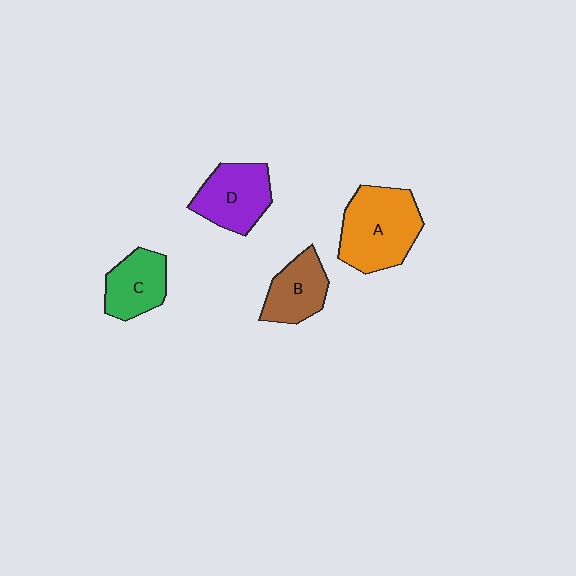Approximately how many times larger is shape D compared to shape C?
Approximately 1.2 times.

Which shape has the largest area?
Shape A (orange).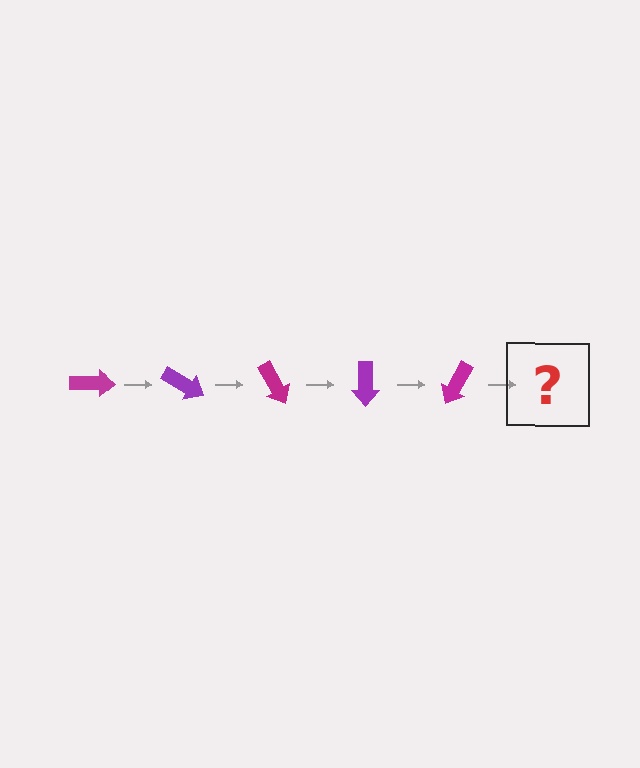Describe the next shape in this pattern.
It should be a purple arrow, rotated 150 degrees from the start.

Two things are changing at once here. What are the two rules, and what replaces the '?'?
The two rules are that it rotates 30 degrees each step and the color cycles through magenta and purple. The '?' should be a purple arrow, rotated 150 degrees from the start.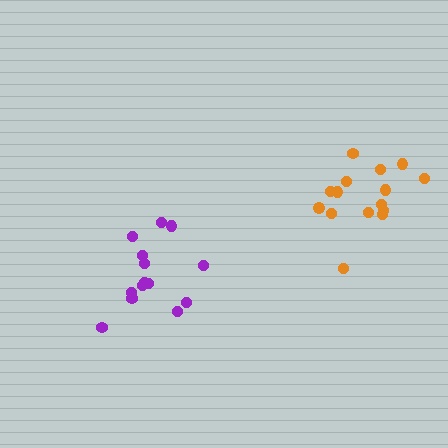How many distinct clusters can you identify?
There are 2 distinct clusters.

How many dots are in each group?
Group 1: 14 dots, Group 2: 15 dots (29 total).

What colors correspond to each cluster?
The clusters are colored: purple, orange.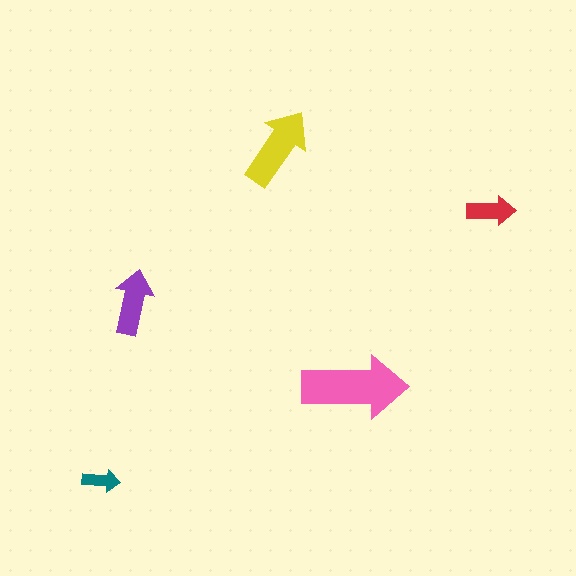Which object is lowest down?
The teal arrow is bottommost.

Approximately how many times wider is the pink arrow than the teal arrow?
About 3 times wider.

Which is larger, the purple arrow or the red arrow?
The purple one.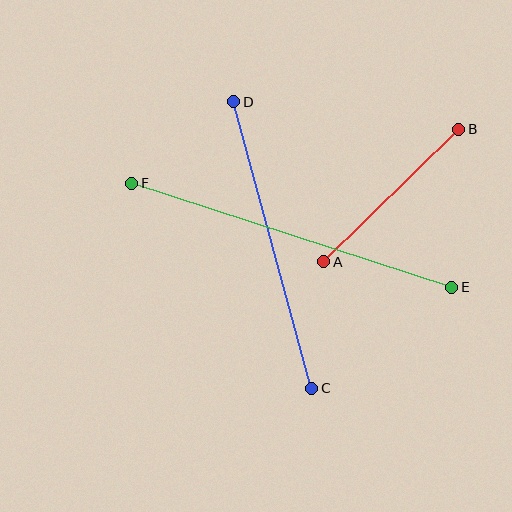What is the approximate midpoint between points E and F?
The midpoint is at approximately (292, 235) pixels.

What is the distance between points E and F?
The distance is approximately 337 pixels.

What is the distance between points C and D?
The distance is approximately 297 pixels.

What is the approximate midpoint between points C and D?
The midpoint is at approximately (273, 245) pixels.